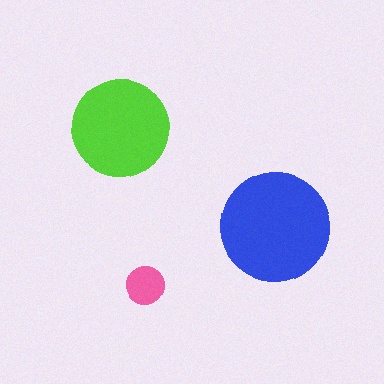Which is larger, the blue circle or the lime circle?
The blue one.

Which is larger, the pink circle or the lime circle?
The lime one.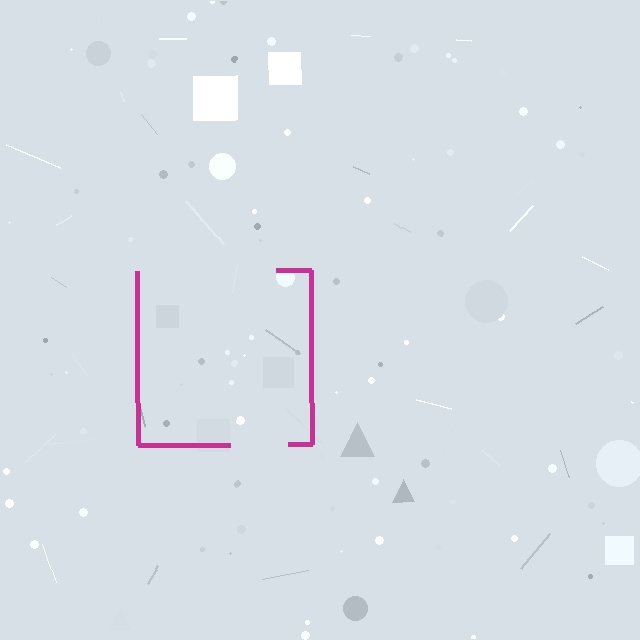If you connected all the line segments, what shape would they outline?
They would outline a square.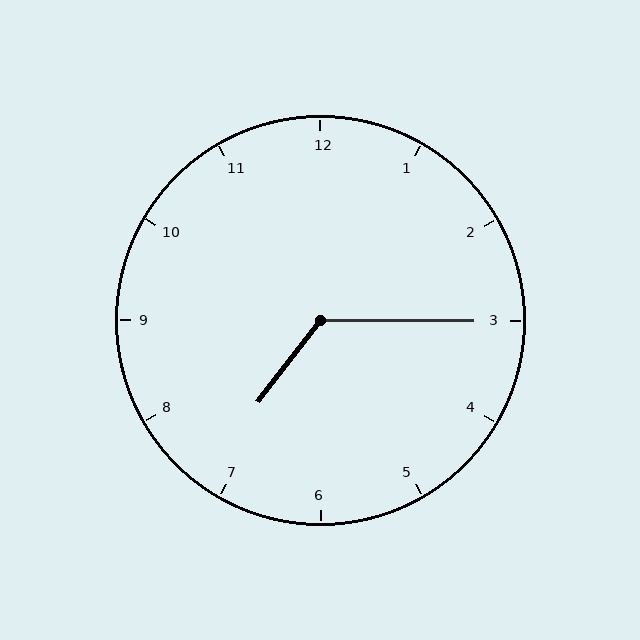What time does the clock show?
7:15.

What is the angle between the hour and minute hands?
Approximately 128 degrees.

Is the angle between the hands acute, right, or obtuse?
It is obtuse.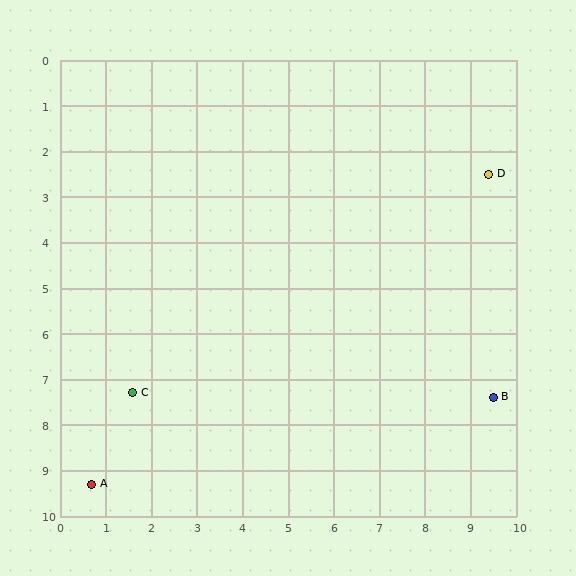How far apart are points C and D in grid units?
Points C and D are about 9.2 grid units apart.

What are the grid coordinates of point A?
Point A is at approximately (0.7, 9.3).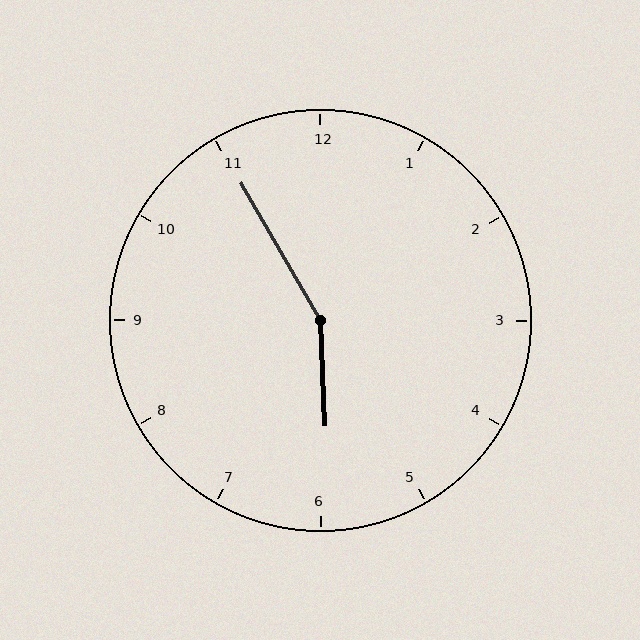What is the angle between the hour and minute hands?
Approximately 152 degrees.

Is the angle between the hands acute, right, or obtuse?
It is obtuse.